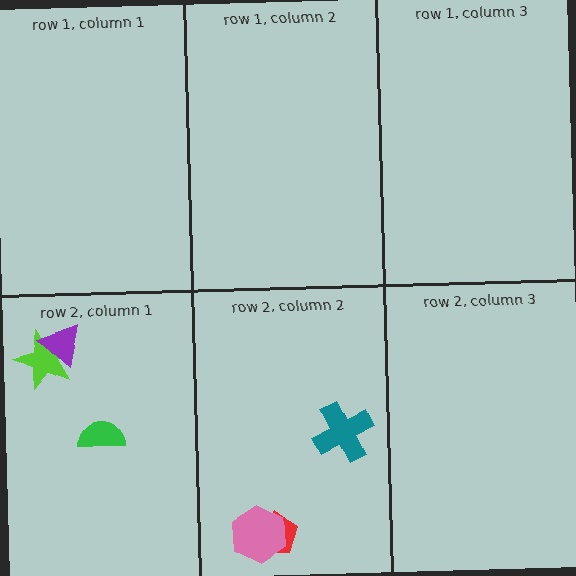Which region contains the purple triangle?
The row 2, column 1 region.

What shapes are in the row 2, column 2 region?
The red pentagon, the teal cross, the pink hexagon.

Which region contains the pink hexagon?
The row 2, column 2 region.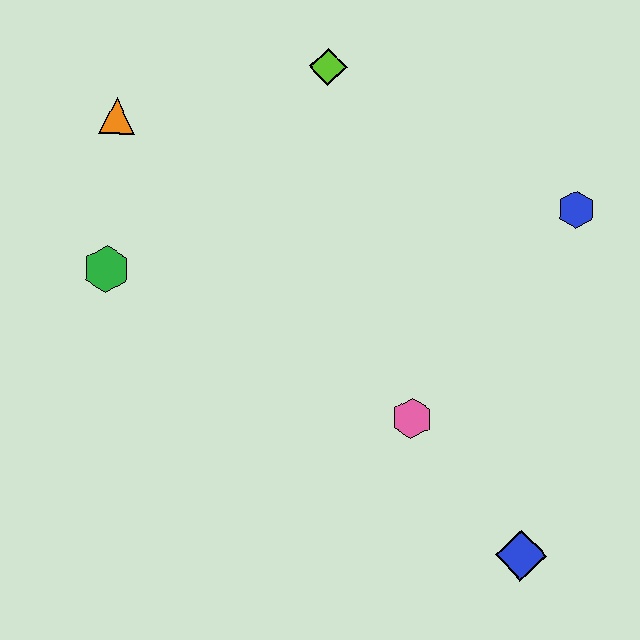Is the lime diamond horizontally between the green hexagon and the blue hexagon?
Yes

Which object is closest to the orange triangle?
The green hexagon is closest to the orange triangle.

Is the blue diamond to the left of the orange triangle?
No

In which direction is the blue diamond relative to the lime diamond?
The blue diamond is below the lime diamond.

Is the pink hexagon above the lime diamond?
No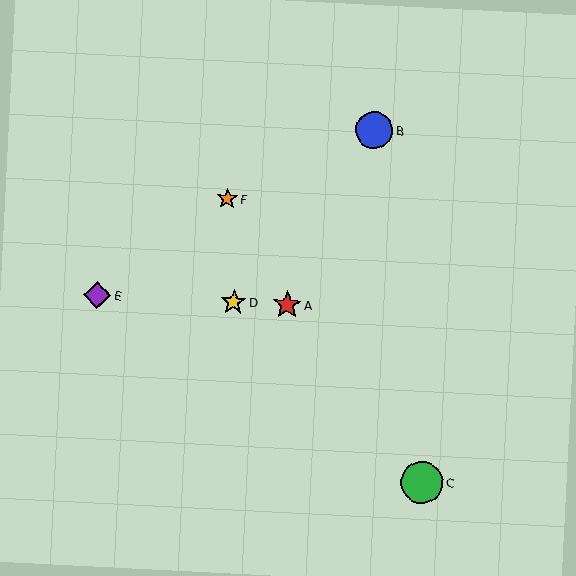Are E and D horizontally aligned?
Yes, both are at y≈295.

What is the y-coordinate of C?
Object C is at y≈482.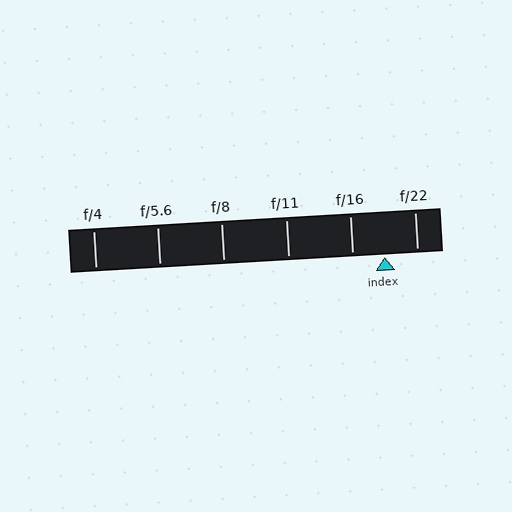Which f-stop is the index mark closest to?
The index mark is closest to f/16.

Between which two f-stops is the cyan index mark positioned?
The index mark is between f/16 and f/22.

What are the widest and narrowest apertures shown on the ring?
The widest aperture shown is f/4 and the narrowest is f/22.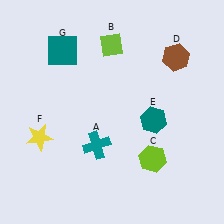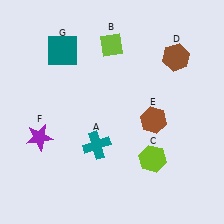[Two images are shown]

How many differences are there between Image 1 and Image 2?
There are 2 differences between the two images.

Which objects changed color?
E changed from teal to brown. F changed from yellow to purple.